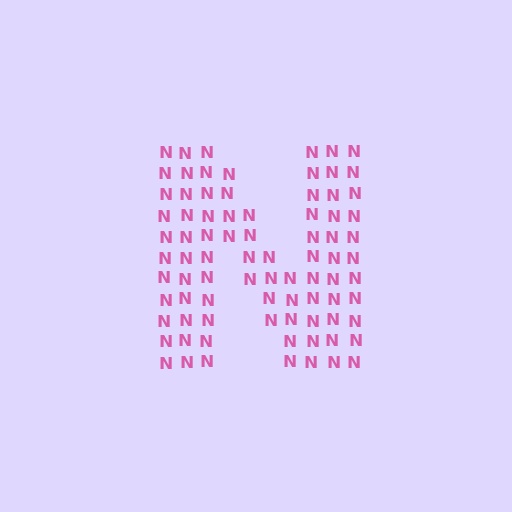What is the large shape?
The large shape is the letter N.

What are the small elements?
The small elements are letter N's.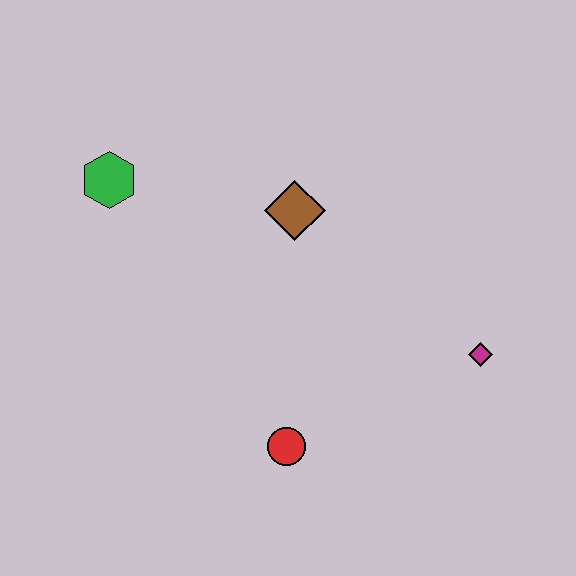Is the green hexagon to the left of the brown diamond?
Yes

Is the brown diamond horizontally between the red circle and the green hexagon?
No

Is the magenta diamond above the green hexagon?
No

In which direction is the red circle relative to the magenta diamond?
The red circle is to the left of the magenta diamond.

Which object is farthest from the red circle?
The green hexagon is farthest from the red circle.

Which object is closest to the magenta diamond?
The red circle is closest to the magenta diamond.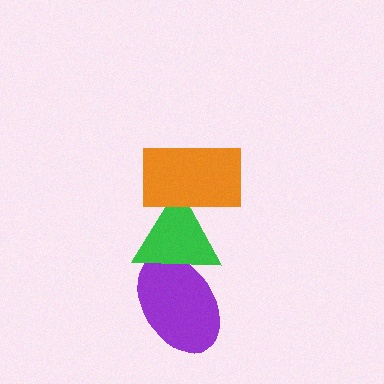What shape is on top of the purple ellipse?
The green triangle is on top of the purple ellipse.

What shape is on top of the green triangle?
The orange rectangle is on top of the green triangle.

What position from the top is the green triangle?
The green triangle is 2nd from the top.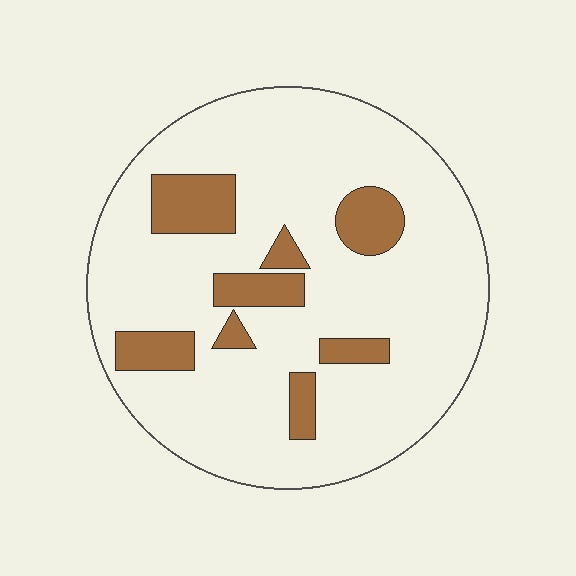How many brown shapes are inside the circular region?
8.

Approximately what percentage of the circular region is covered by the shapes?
Approximately 15%.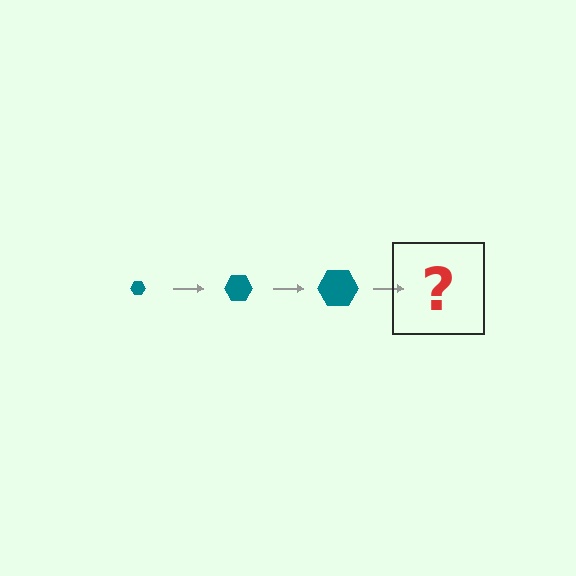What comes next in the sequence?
The next element should be a teal hexagon, larger than the previous one.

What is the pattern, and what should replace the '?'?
The pattern is that the hexagon gets progressively larger each step. The '?' should be a teal hexagon, larger than the previous one.